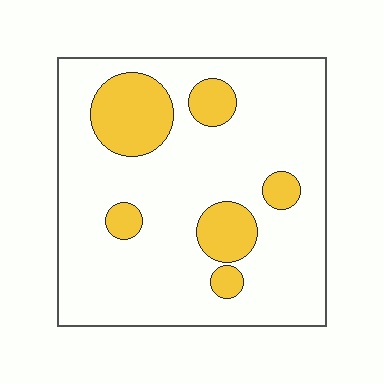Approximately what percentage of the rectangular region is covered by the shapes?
Approximately 20%.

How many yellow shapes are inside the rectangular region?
6.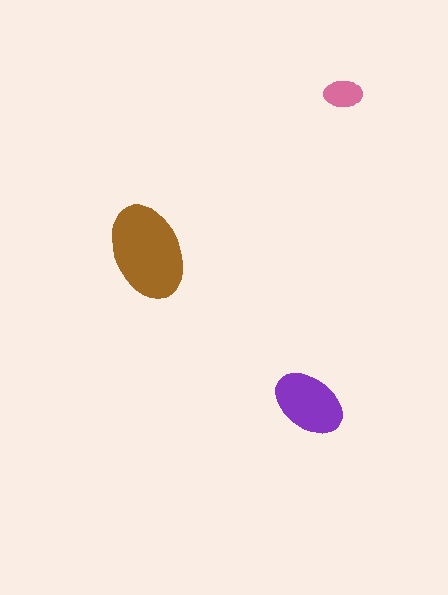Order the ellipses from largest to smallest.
the brown one, the purple one, the pink one.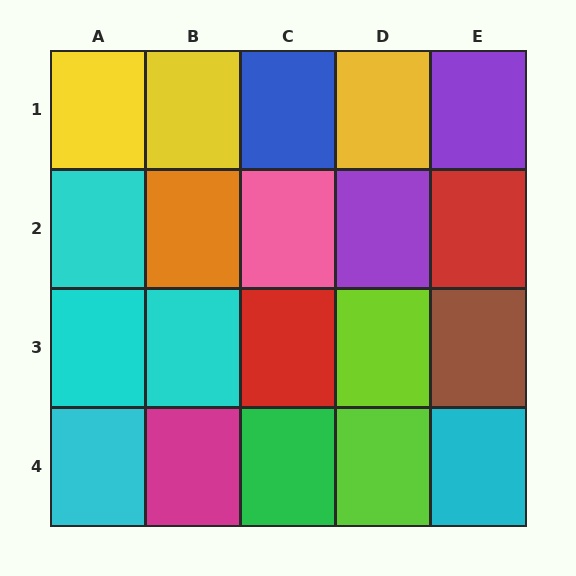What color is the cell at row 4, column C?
Green.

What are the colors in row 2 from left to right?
Cyan, orange, pink, purple, red.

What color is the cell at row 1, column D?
Yellow.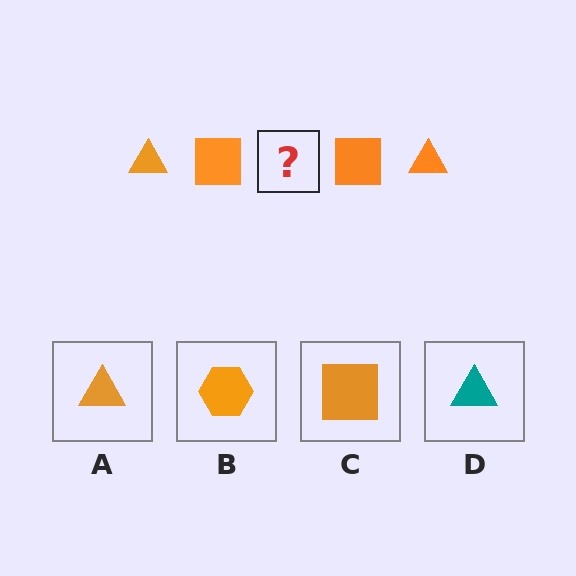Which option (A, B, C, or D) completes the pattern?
A.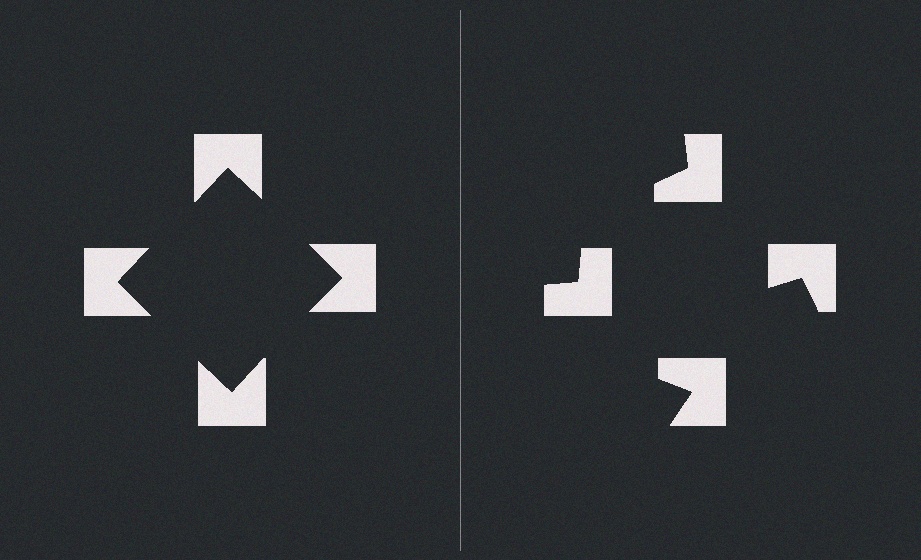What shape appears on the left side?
An illusory square.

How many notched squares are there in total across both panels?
8 — 4 on each side.